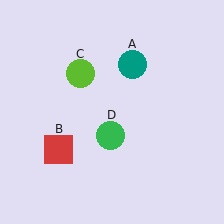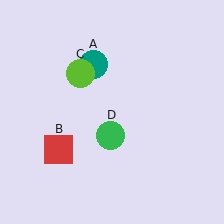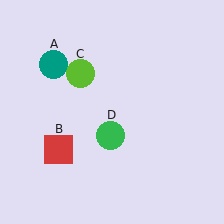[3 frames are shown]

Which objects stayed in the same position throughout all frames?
Red square (object B) and lime circle (object C) and green circle (object D) remained stationary.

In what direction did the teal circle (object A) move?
The teal circle (object A) moved left.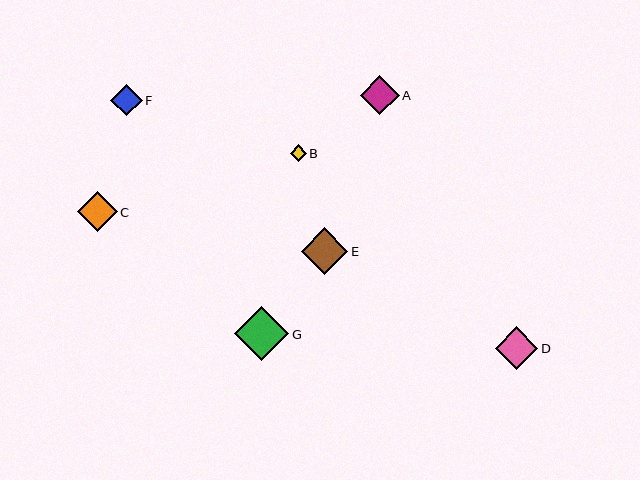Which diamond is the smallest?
Diamond B is the smallest with a size of approximately 16 pixels.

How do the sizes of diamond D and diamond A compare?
Diamond D and diamond A are approximately the same size.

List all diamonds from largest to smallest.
From largest to smallest: G, E, D, C, A, F, B.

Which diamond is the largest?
Diamond G is the largest with a size of approximately 54 pixels.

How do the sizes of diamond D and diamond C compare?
Diamond D and diamond C are approximately the same size.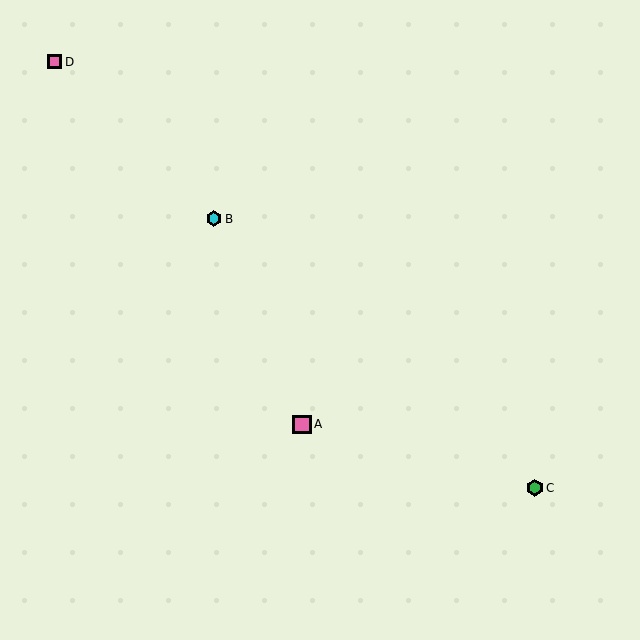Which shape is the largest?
The pink square (labeled A) is the largest.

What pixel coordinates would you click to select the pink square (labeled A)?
Click at (302, 424) to select the pink square A.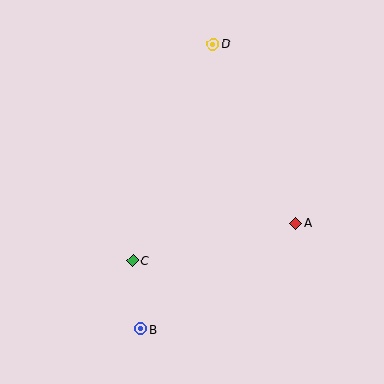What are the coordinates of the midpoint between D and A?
The midpoint between D and A is at (254, 133).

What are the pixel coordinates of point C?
Point C is at (132, 261).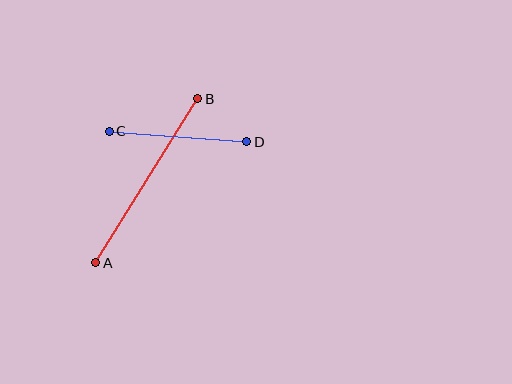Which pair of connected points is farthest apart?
Points A and B are farthest apart.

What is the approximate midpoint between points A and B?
The midpoint is at approximately (147, 181) pixels.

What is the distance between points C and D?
The distance is approximately 138 pixels.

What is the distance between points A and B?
The distance is approximately 193 pixels.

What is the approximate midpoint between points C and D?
The midpoint is at approximately (178, 136) pixels.